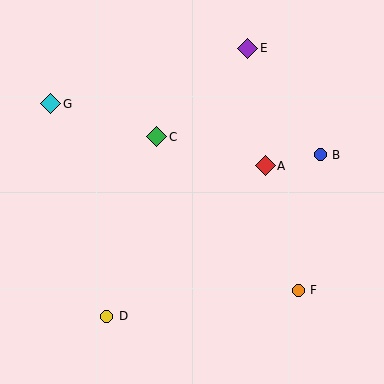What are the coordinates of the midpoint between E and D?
The midpoint between E and D is at (177, 182).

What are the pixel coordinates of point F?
Point F is at (298, 290).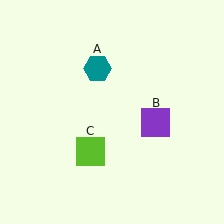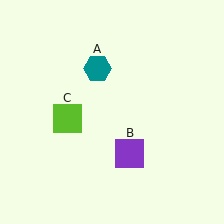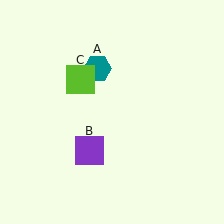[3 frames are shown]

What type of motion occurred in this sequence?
The purple square (object B), lime square (object C) rotated clockwise around the center of the scene.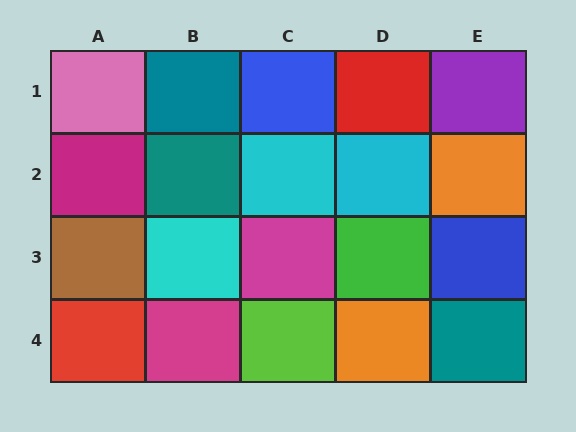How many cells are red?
2 cells are red.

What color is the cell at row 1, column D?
Red.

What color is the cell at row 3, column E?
Blue.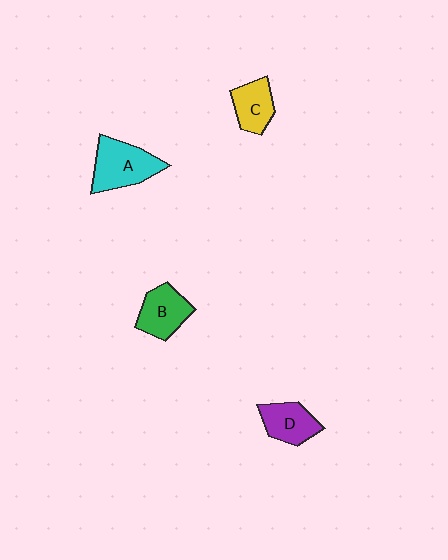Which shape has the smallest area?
Shape C (yellow).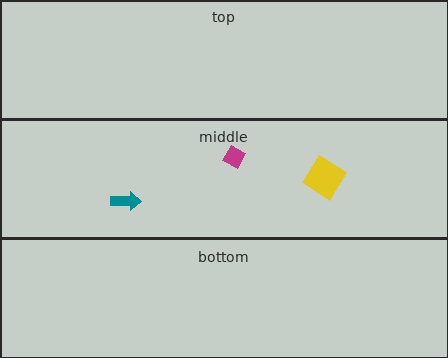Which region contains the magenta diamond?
The middle region.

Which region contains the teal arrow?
The middle region.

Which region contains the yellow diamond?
The middle region.